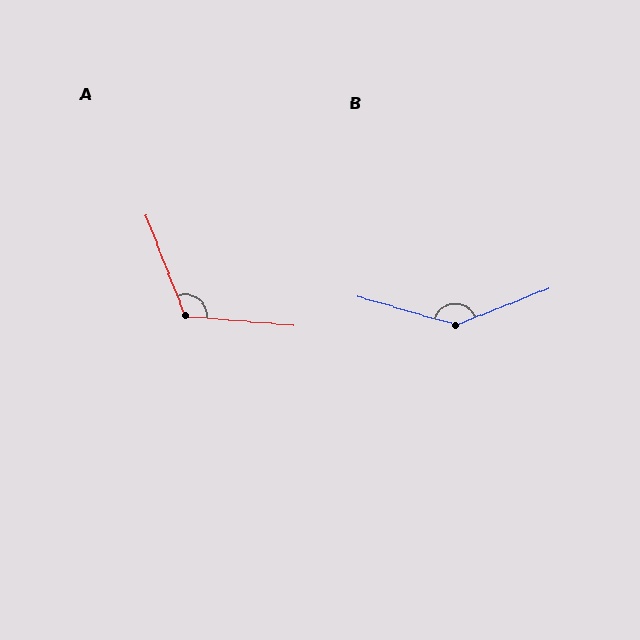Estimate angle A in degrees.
Approximately 116 degrees.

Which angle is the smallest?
A, at approximately 116 degrees.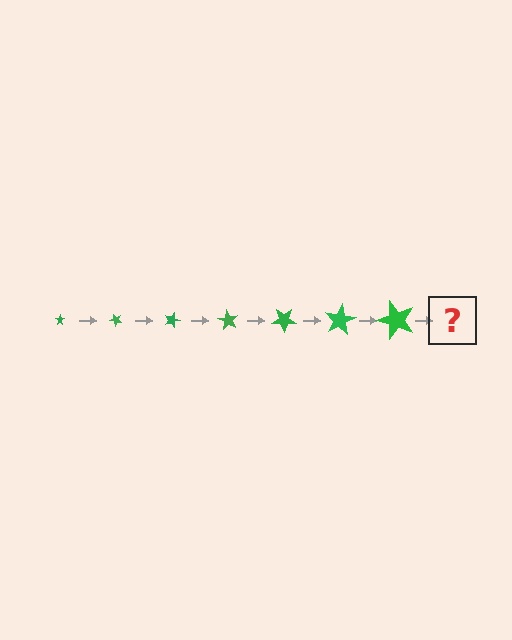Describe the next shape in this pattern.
It should be a star, larger than the previous one and rotated 315 degrees from the start.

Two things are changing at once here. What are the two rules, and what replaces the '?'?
The two rules are that the star grows larger each step and it rotates 45 degrees each step. The '?' should be a star, larger than the previous one and rotated 315 degrees from the start.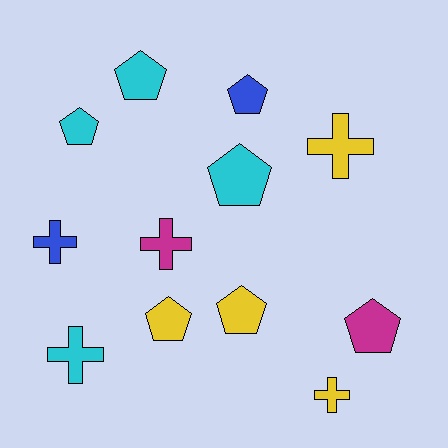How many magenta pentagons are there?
There is 1 magenta pentagon.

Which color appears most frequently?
Cyan, with 4 objects.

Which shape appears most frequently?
Pentagon, with 7 objects.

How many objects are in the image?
There are 12 objects.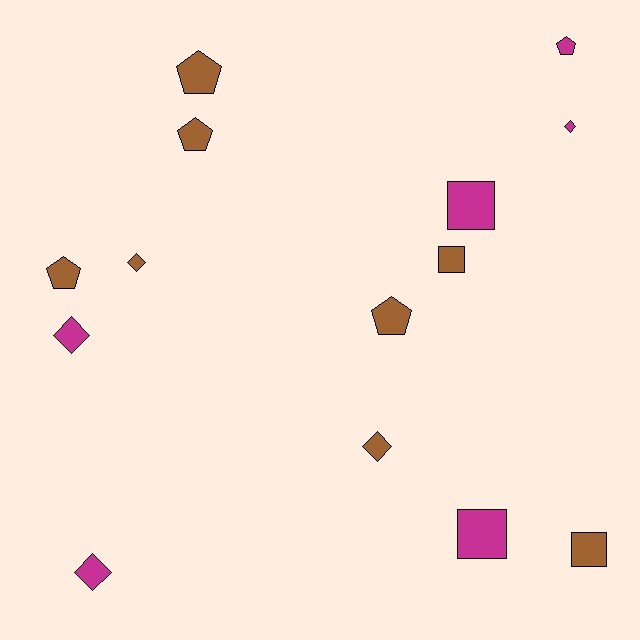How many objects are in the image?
There are 14 objects.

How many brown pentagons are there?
There are 4 brown pentagons.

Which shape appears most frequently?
Diamond, with 5 objects.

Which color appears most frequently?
Brown, with 8 objects.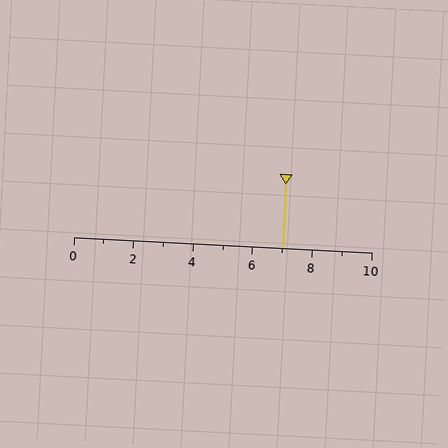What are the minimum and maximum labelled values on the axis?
The axis runs from 0 to 10.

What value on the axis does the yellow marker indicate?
The marker indicates approximately 7.